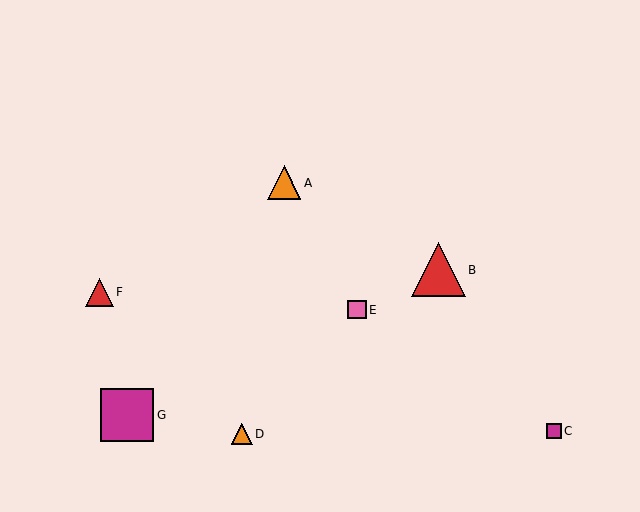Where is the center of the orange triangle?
The center of the orange triangle is at (242, 434).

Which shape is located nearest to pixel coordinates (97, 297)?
The red triangle (labeled F) at (99, 292) is nearest to that location.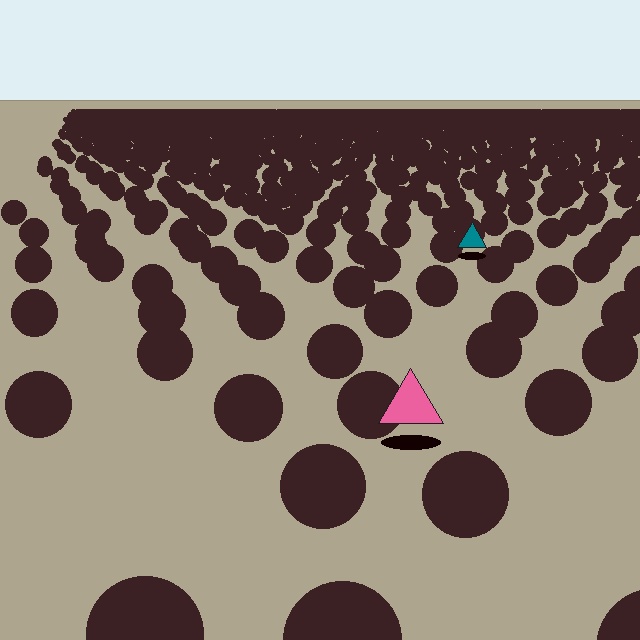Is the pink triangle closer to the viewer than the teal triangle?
Yes. The pink triangle is closer — you can tell from the texture gradient: the ground texture is coarser near it.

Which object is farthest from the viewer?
The teal triangle is farthest from the viewer. It appears smaller and the ground texture around it is denser.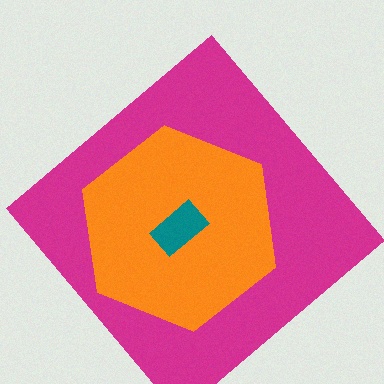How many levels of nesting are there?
3.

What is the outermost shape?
The magenta diamond.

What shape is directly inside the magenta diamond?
The orange hexagon.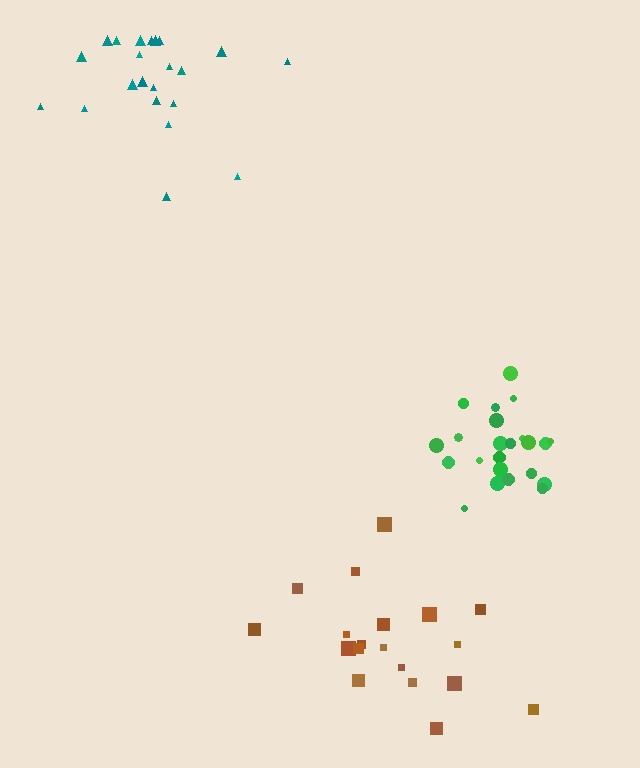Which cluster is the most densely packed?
Green.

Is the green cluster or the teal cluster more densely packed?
Green.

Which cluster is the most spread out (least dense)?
Brown.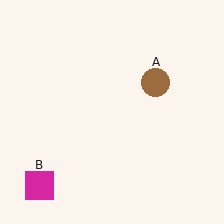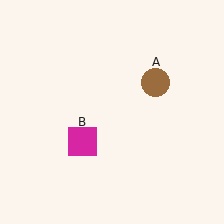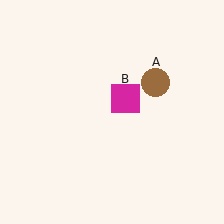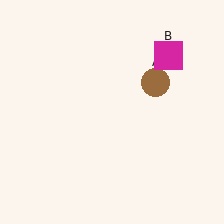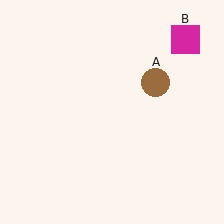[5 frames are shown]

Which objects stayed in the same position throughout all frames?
Brown circle (object A) remained stationary.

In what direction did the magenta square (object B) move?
The magenta square (object B) moved up and to the right.